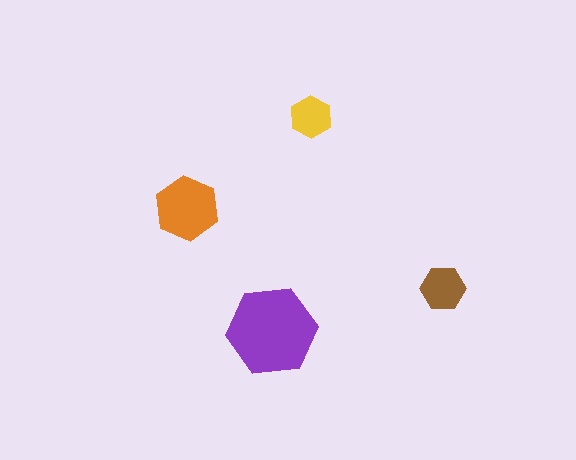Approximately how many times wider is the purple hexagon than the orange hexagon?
About 1.5 times wider.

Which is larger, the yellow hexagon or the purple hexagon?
The purple one.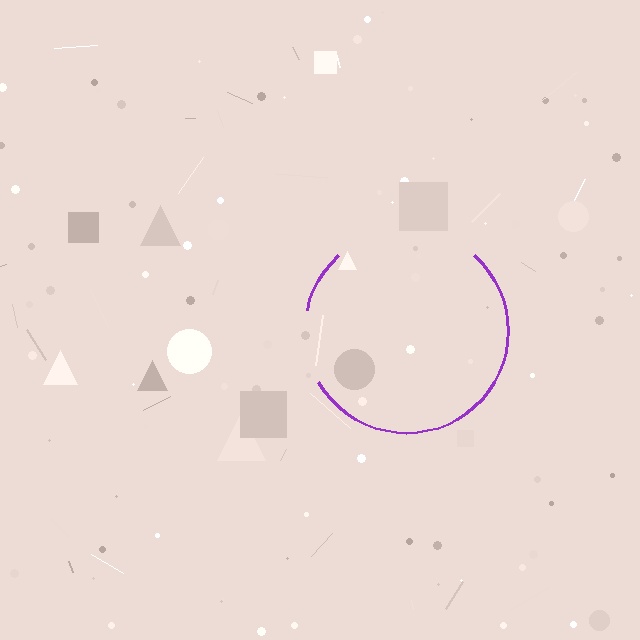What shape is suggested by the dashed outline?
The dashed outline suggests a circle.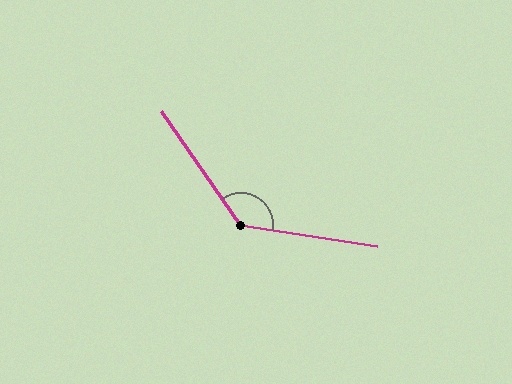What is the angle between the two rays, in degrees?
Approximately 134 degrees.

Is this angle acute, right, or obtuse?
It is obtuse.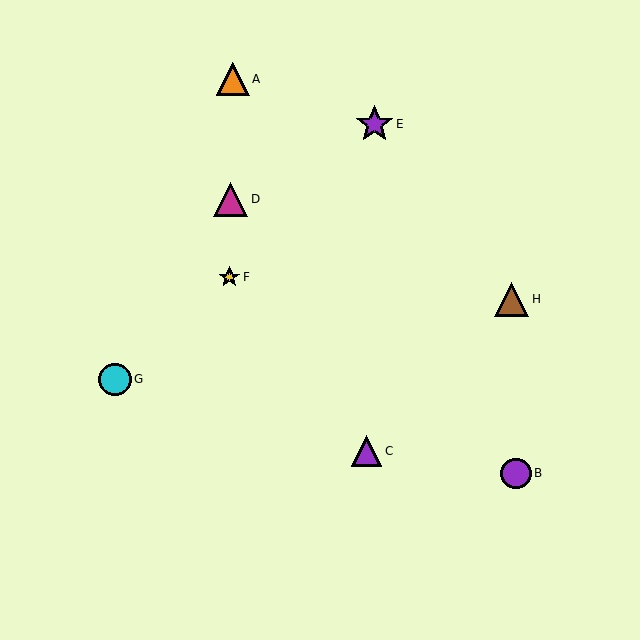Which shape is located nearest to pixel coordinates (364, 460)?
The purple triangle (labeled C) at (366, 451) is nearest to that location.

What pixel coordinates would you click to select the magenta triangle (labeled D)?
Click at (231, 199) to select the magenta triangle D.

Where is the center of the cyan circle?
The center of the cyan circle is at (115, 379).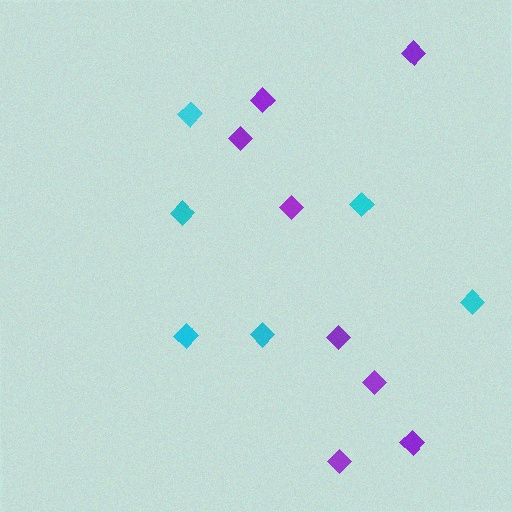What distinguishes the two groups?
There are 2 groups: one group of purple diamonds (8) and one group of cyan diamonds (6).